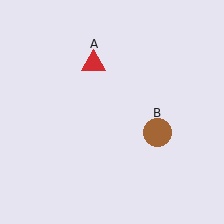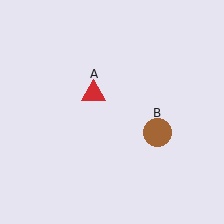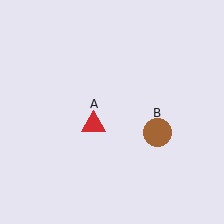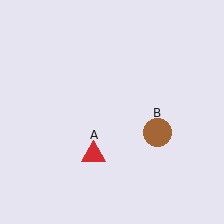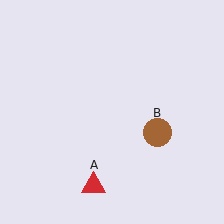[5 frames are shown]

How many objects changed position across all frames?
1 object changed position: red triangle (object A).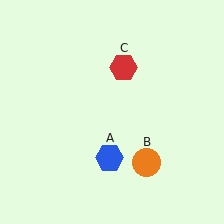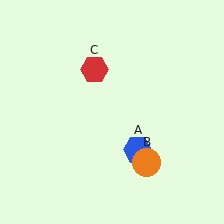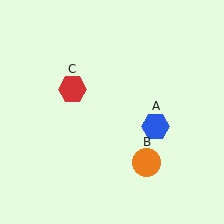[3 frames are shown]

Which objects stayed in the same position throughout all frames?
Orange circle (object B) remained stationary.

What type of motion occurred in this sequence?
The blue hexagon (object A), red hexagon (object C) rotated counterclockwise around the center of the scene.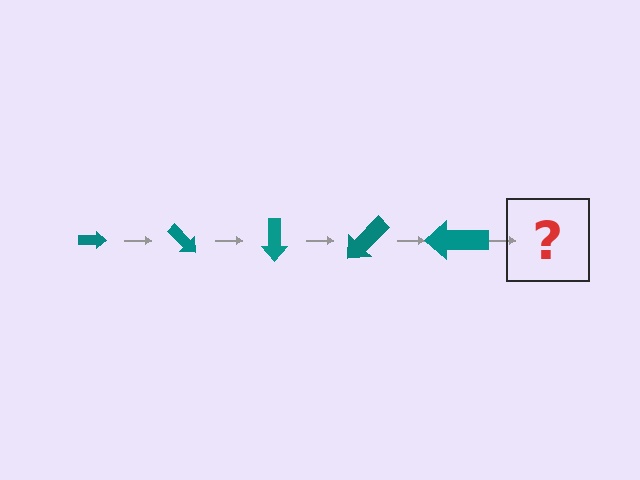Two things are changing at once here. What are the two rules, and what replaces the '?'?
The two rules are that the arrow grows larger each step and it rotates 45 degrees each step. The '?' should be an arrow, larger than the previous one and rotated 225 degrees from the start.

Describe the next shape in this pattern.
It should be an arrow, larger than the previous one and rotated 225 degrees from the start.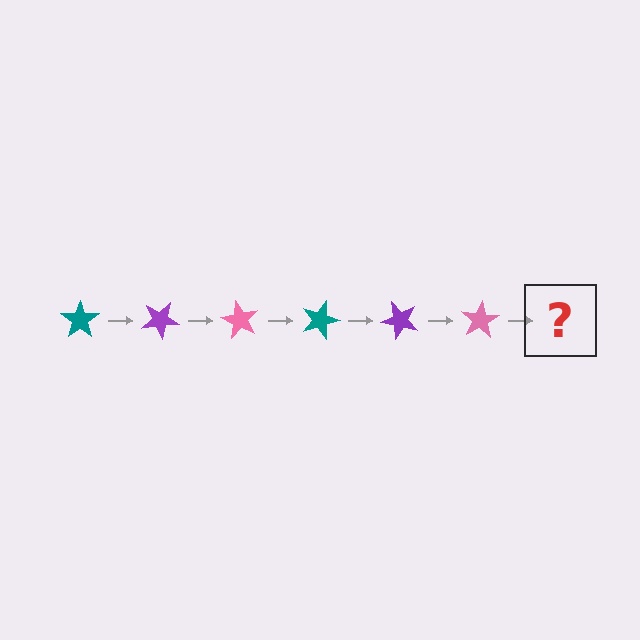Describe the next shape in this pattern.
It should be a teal star, rotated 180 degrees from the start.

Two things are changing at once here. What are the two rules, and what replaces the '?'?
The two rules are that it rotates 30 degrees each step and the color cycles through teal, purple, and pink. The '?' should be a teal star, rotated 180 degrees from the start.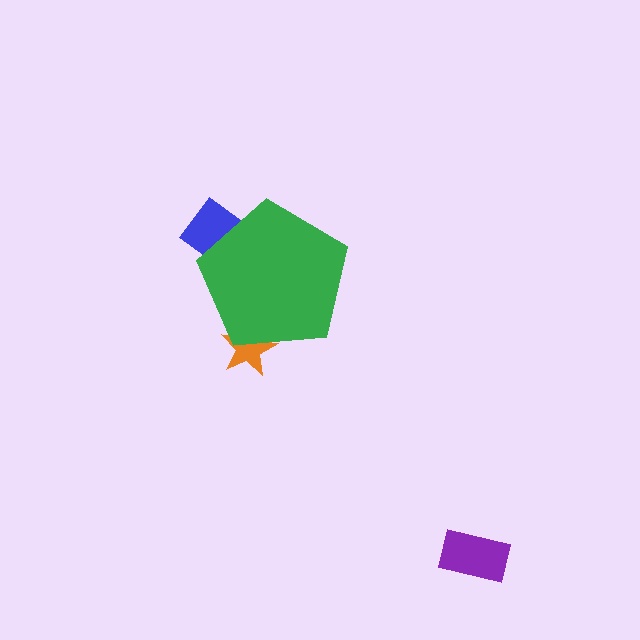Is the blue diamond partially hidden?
Yes, the blue diamond is partially hidden behind the green pentagon.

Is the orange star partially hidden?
Yes, the orange star is partially hidden behind the green pentagon.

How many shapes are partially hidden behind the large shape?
2 shapes are partially hidden.